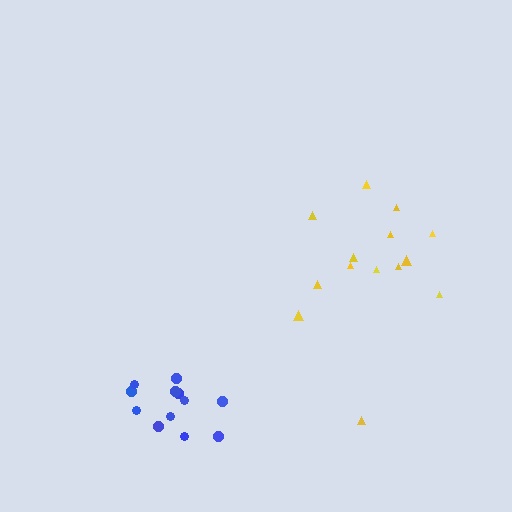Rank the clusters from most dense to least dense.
blue, yellow.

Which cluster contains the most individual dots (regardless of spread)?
Yellow (14).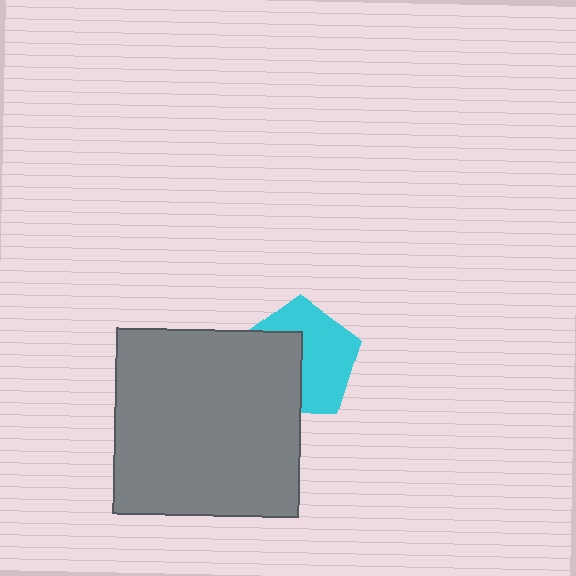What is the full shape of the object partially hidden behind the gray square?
The partially hidden object is a cyan pentagon.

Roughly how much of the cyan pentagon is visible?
About half of it is visible (roughly 57%).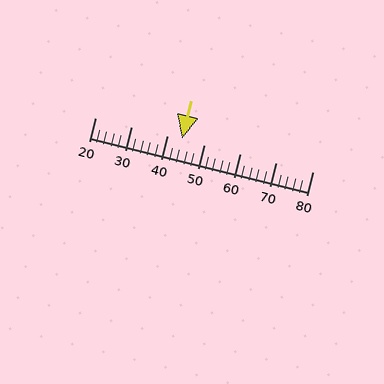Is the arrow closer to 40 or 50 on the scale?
The arrow is closer to 40.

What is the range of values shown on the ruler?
The ruler shows values from 20 to 80.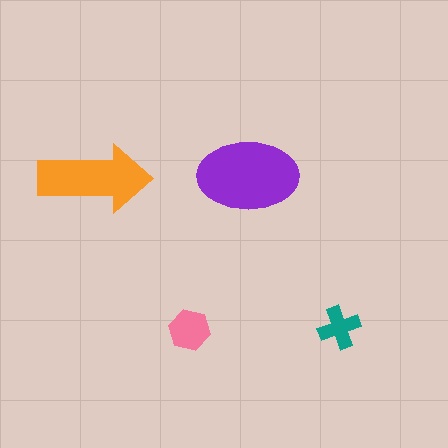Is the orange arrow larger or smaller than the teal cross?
Larger.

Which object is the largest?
The purple ellipse.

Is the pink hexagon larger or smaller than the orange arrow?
Smaller.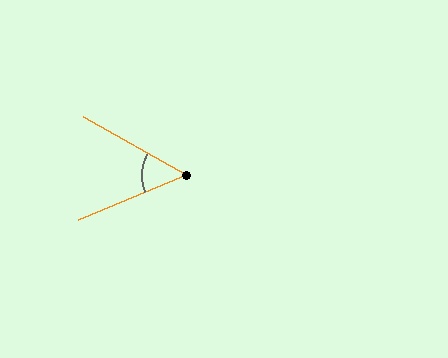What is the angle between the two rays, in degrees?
Approximately 52 degrees.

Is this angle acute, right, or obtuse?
It is acute.